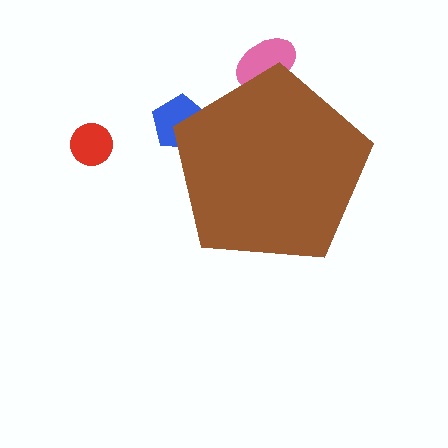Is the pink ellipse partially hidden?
Yes, the pink ellipse is partially hidden behind the brown pentagon.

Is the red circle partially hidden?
No, the red circle is fully visible.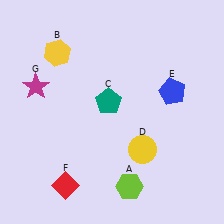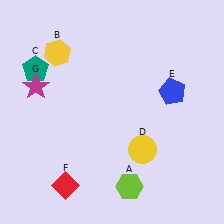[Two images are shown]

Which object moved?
The teal pentagon (C) moved left.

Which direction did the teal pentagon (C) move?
The teal pentagon (C) moved left.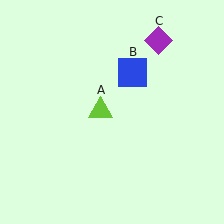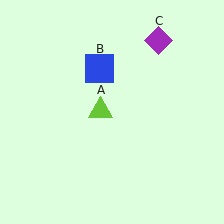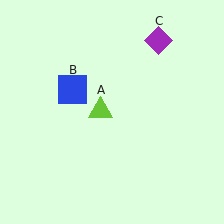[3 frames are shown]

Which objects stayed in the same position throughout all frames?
Lime triangle (object A) and purple diamond (object C) remained stationary.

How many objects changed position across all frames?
1 object changed position: blue square (object B).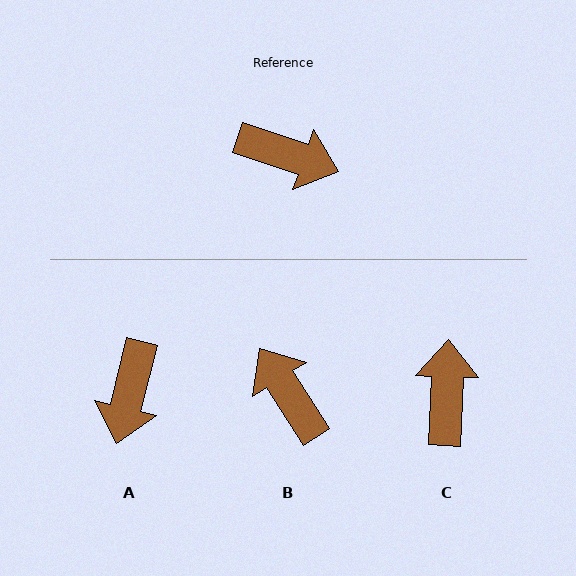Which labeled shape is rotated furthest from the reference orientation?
B, about 141 degrees away.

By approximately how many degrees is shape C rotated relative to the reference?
Approximately 106 degrees counter-clockwise.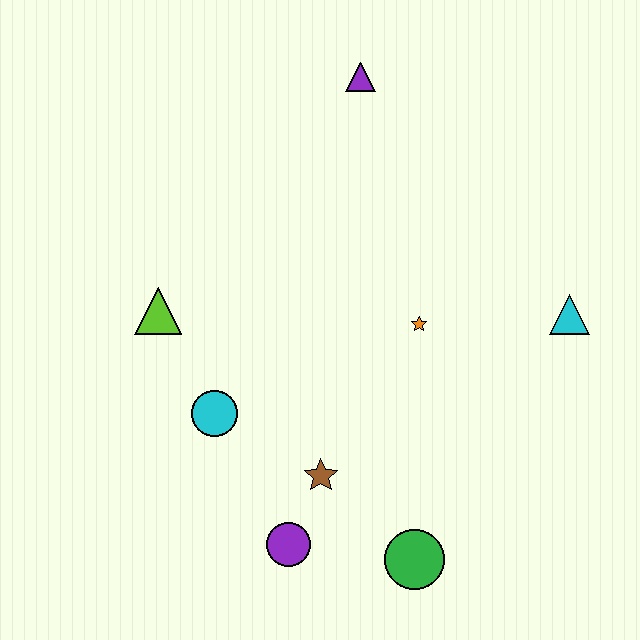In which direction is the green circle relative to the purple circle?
The green circle is to the right of the purple circle.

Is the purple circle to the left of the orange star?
Yes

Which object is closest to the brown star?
The purple circle is closest to the brown star.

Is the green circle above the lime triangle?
No